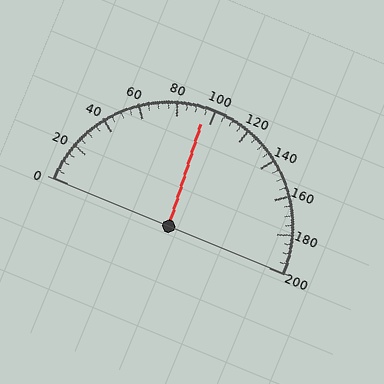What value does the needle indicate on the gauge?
The needle indicates approximately 95.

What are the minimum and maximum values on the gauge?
The gauge ranges from 0 to 200.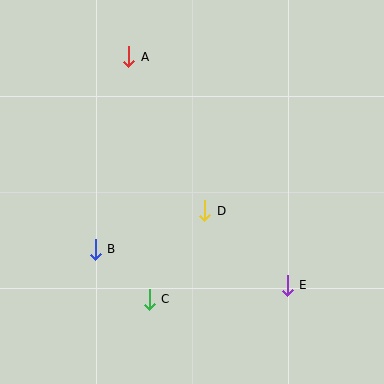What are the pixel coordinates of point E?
Point E is at (287, 285).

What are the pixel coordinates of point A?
Point A is at (129, 57).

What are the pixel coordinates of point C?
Point C is at (149, 299).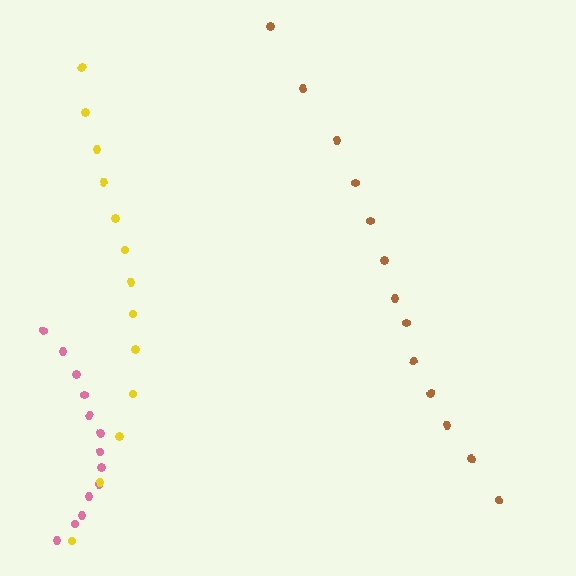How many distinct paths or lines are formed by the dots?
There are 3 distinct paths.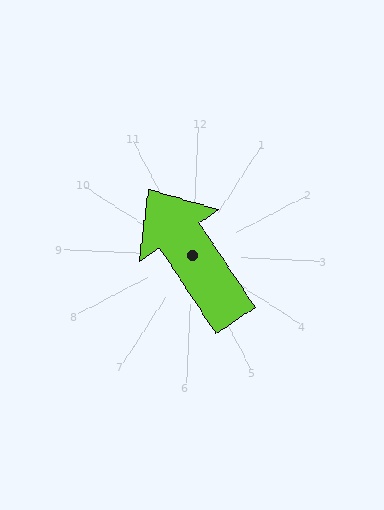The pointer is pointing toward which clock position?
Roughly 11 o'clock.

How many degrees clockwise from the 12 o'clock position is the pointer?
Approximately 324 degrees.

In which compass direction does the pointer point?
Northwest.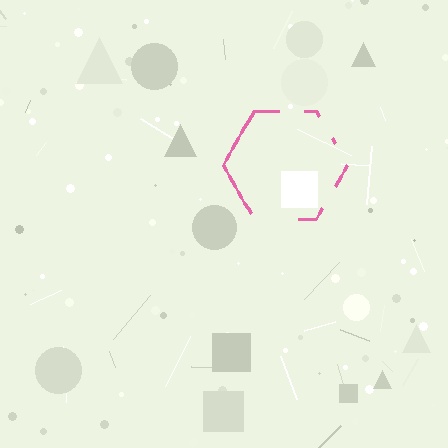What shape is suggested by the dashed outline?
The dashed outline suggests a hexagon.